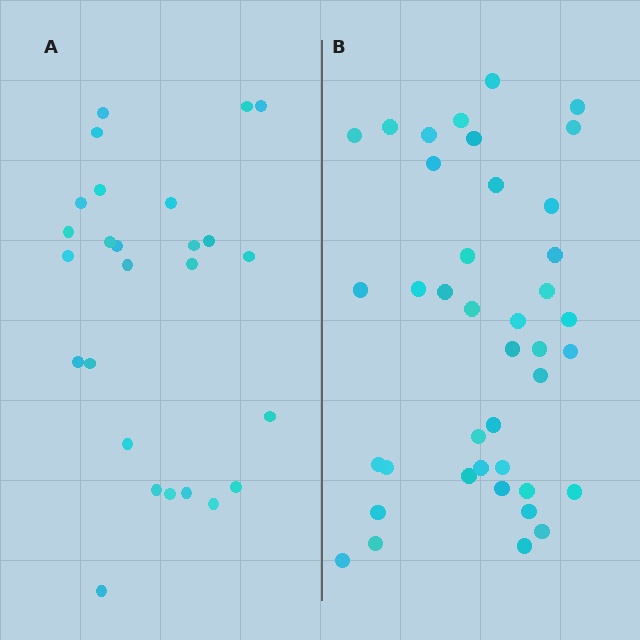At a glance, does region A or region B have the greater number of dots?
Region B (the right region) has more dots.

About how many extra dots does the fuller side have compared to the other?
Region B has approximately 15 more dots than region A.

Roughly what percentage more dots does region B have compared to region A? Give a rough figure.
About 55% more.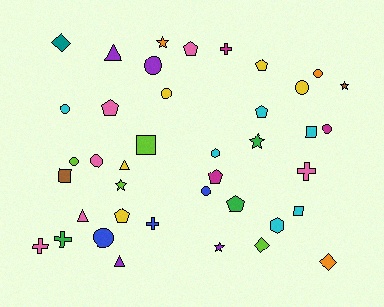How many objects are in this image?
There are 40 objects.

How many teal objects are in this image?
There is 1 teal object.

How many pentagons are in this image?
There are 7 pentagons.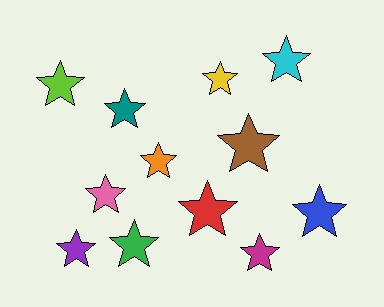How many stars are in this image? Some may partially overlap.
There are 12 stars.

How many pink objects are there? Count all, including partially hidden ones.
There is 1 pink object.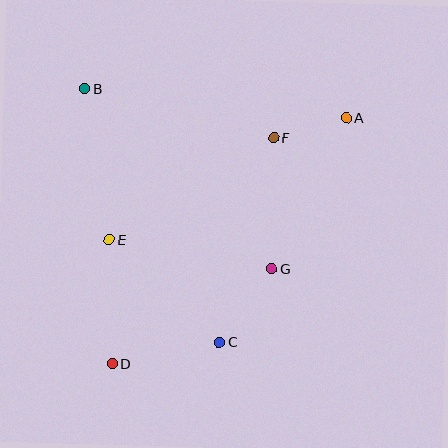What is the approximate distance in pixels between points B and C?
The distance between B and C is approximately 287 pixels.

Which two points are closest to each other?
Points A and F are closest to each other.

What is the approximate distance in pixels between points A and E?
The distance between A and E is approximately 266 pixels.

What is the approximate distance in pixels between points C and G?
The distance between C and G is approximately 90 pixels.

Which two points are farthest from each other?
Points A and D are farthest from each other.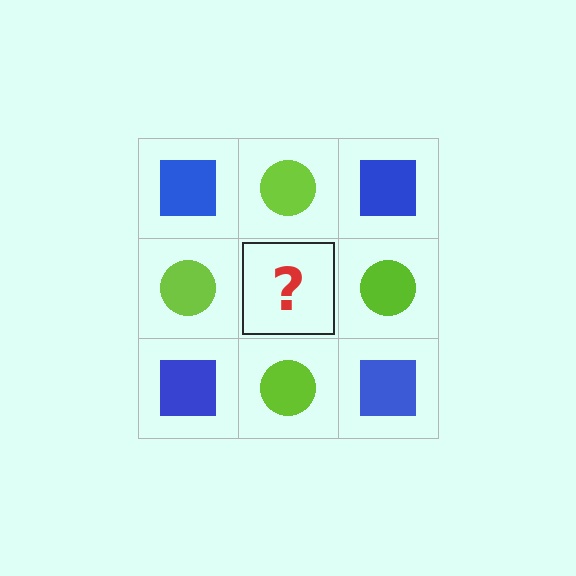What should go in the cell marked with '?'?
The missing cell should contain a blue square.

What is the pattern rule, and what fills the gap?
The rule is that it alternates blue square and lime circle in a checkerboard pattern. The gap should be filled with a blue square.